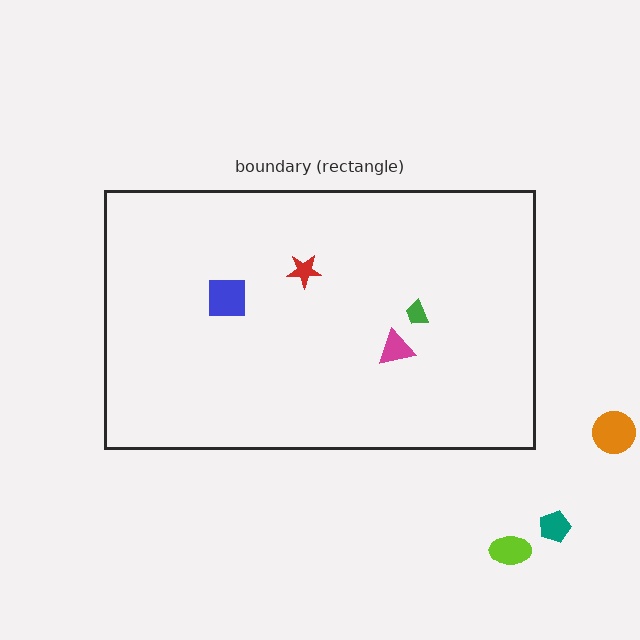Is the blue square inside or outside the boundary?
Inside.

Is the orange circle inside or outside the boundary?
Outside.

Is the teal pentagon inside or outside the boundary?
Outside.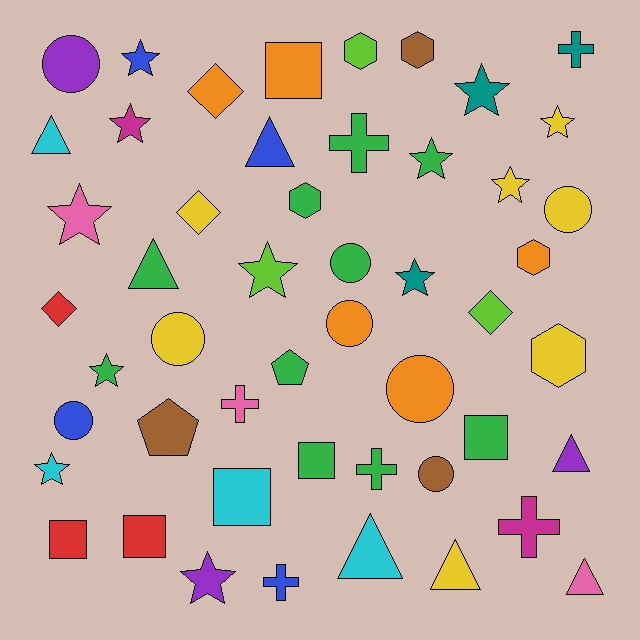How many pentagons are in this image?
There are 2 pentagons.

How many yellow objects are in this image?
There are 7 yellow objects.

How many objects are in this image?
There are 50 objects.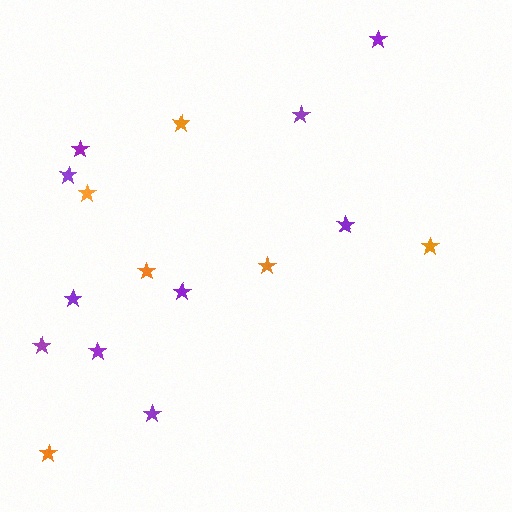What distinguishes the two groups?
There are 2 groups: one group of purple stars (10) and one group of orange stars (6).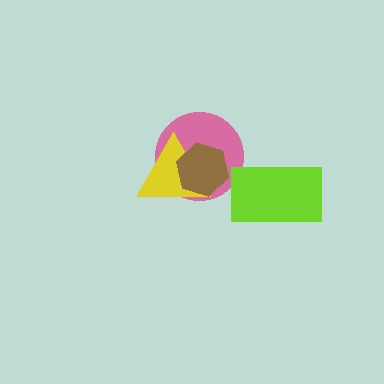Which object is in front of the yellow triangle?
The brown hexagon is in front of the yellow triangle.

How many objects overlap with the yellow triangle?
2 objects overlap with the yellow triangle.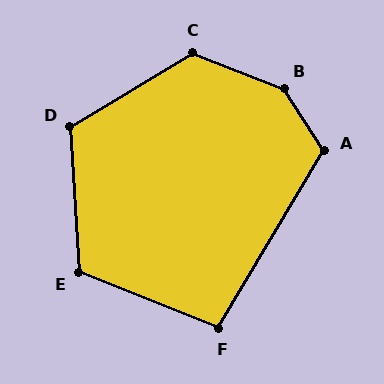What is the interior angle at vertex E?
Approximately 115 degrees (obtuse).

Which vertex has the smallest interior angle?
F, at approximately 99 degrees.